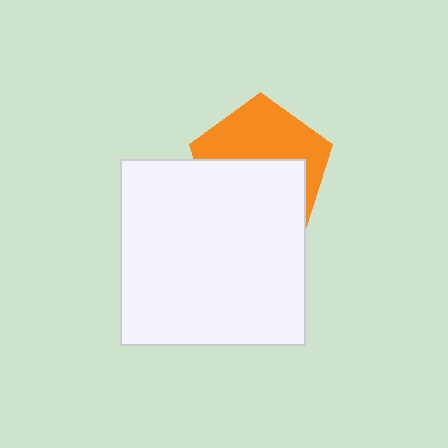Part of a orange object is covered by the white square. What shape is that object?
It is a pentagon.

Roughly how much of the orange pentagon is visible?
About half of it is visible (roughly 49%).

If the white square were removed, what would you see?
You would see the complete orange pentagon.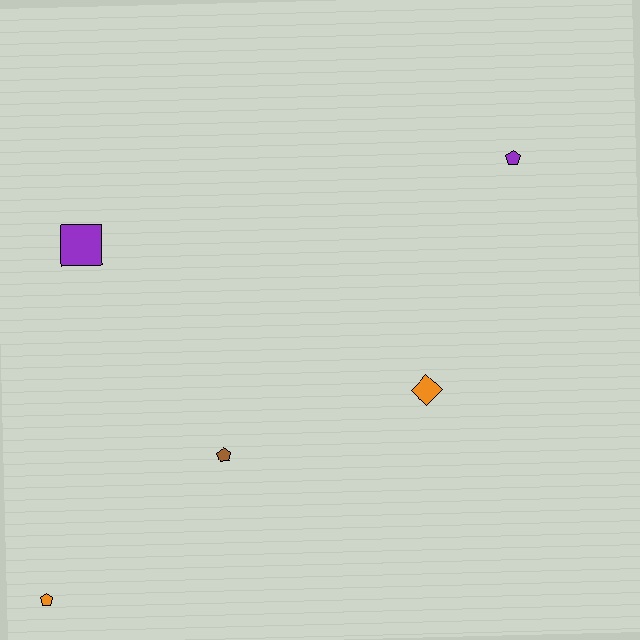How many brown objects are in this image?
There is 1 brown object.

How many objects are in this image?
There are 5 objects.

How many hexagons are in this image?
There are no hexagons.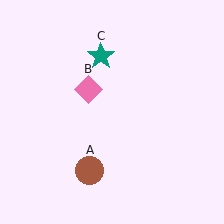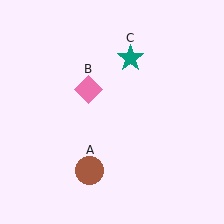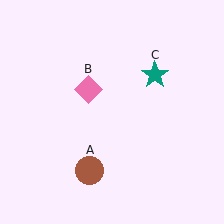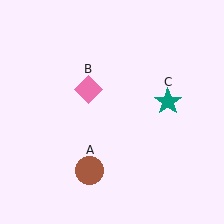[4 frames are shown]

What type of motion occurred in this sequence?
The teal star (object C) rotated clockwise around the center of the scene.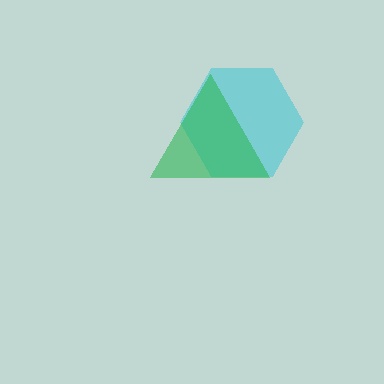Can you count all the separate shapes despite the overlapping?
Yes, there are 2 separate shapes.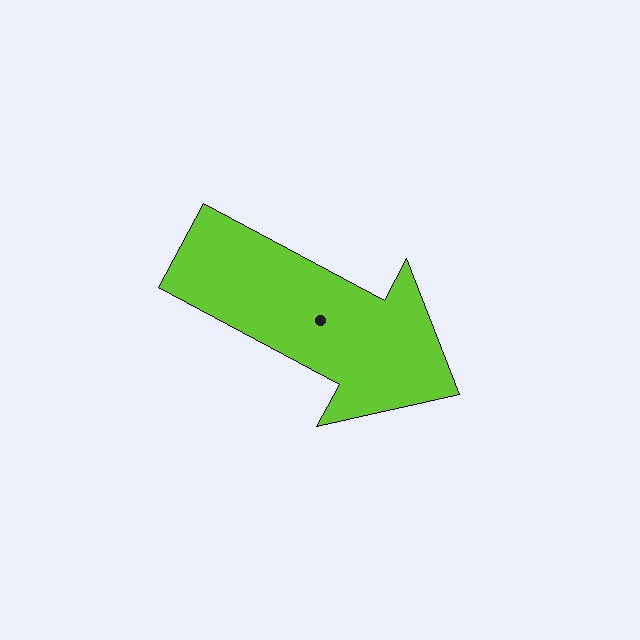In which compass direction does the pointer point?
Southeast.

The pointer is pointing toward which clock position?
Roughly 4 o'clock.